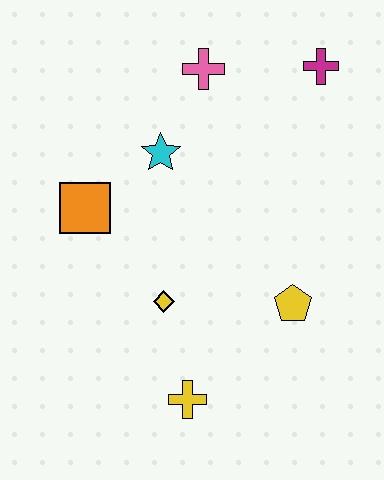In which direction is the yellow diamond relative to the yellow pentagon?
The yellow diamond is to the left of the yellow pentagon.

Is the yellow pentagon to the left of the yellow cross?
No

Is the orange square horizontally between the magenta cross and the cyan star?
No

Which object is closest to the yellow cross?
The yellow diamond is closest to the yellow cross.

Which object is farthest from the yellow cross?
The magenta cross is farthest from the yellow cross.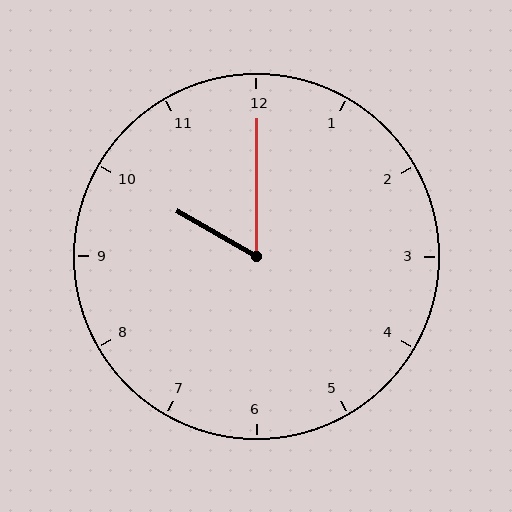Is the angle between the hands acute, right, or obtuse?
It is acute.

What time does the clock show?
10:00.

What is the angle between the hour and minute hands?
Approximately 60 degrees.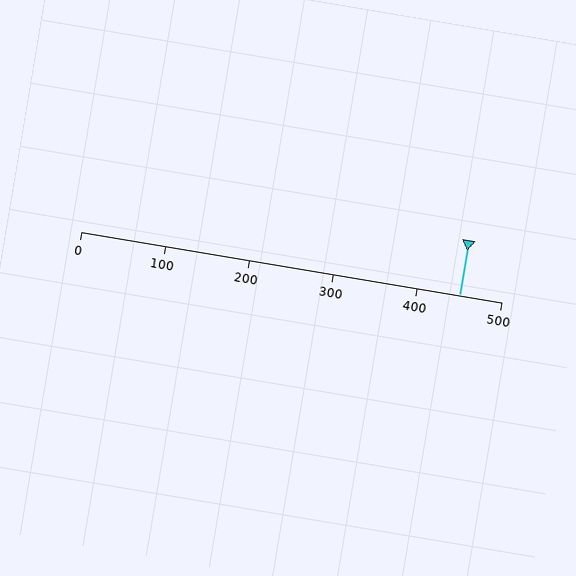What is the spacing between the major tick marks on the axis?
The major ticks are spaced 100 apart.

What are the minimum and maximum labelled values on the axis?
The axis runs from 0 to 500.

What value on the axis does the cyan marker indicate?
The marker indicates approximately 450.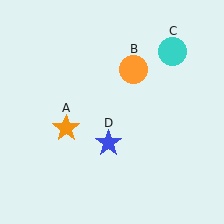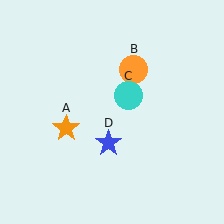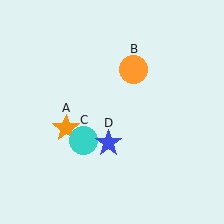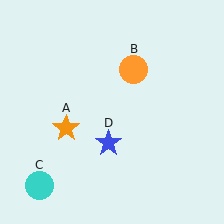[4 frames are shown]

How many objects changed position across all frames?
1 object changed position: cyan circle (object C).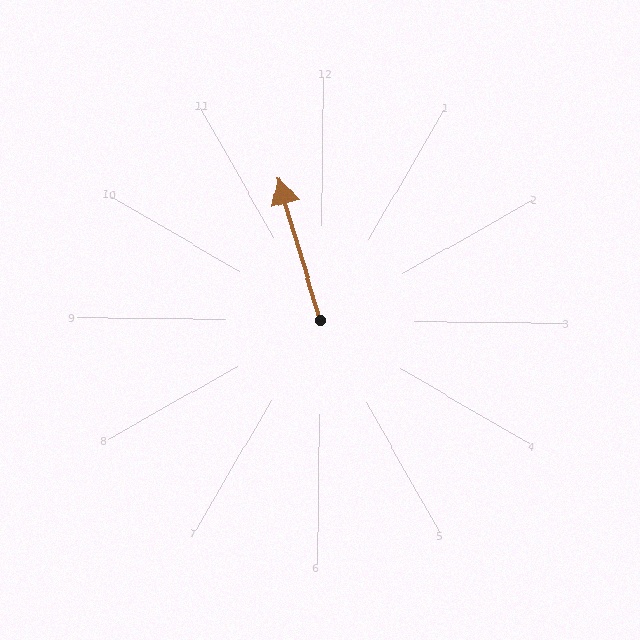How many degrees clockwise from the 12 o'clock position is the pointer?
Approximately 343 degrees.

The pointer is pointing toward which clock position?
Roughly 11 o'clock.